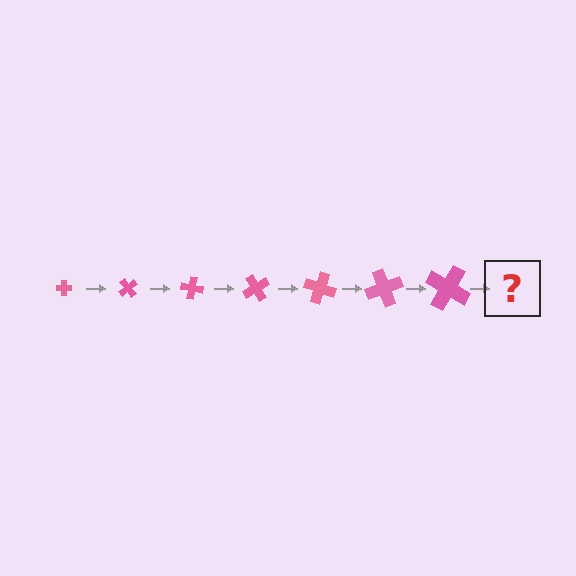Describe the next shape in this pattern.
It should be a cross, larger than the previous one and rotated 350 degrees from the start.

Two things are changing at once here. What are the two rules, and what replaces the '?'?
The two rules are that the cross grows larger each step and it rotates 50 degrees each step. The '?' should be a cross, larger than the previous one and rotated 350 degrees from the start.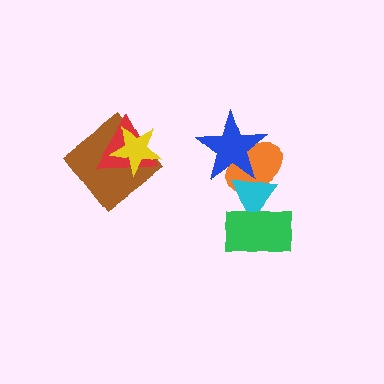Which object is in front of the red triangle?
The yellow star is in front of the red triangle.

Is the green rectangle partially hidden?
No, no other shape covers it.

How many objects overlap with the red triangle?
2 objects overlap with the red triangle.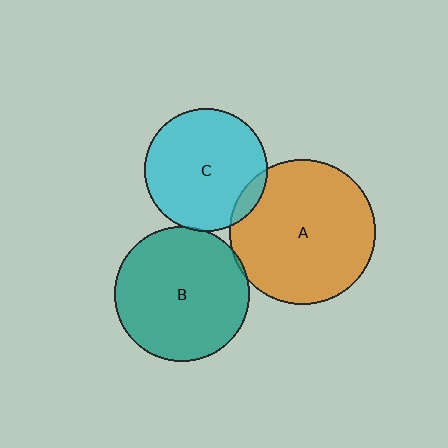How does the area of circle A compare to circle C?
Approximately 1.4 times.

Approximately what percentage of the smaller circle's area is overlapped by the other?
Approximately 5%.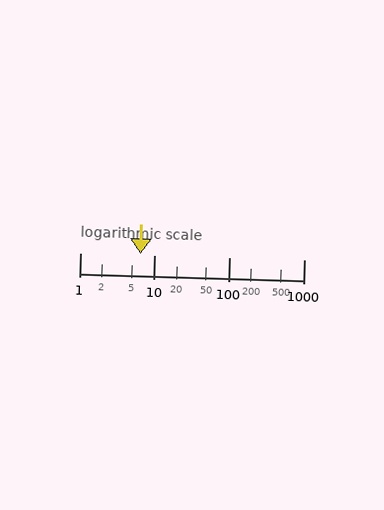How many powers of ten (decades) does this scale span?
The scale spans 3 decades, from 1 to 1000.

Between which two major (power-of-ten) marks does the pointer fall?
The pointer is between 1 and 10.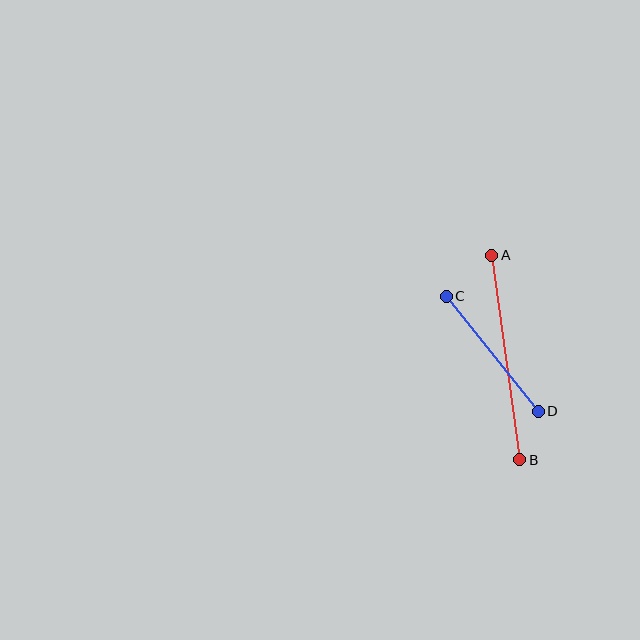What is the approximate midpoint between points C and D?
The midpoint is at approximately (492, 354) pixels.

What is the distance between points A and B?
The distance is approximately 206 pixels.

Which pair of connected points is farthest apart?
Points A and B are farthest apart.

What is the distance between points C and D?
The distance is approximately 147 pixels.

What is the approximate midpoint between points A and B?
The midpoint is at approximately (506, 358) pixels.